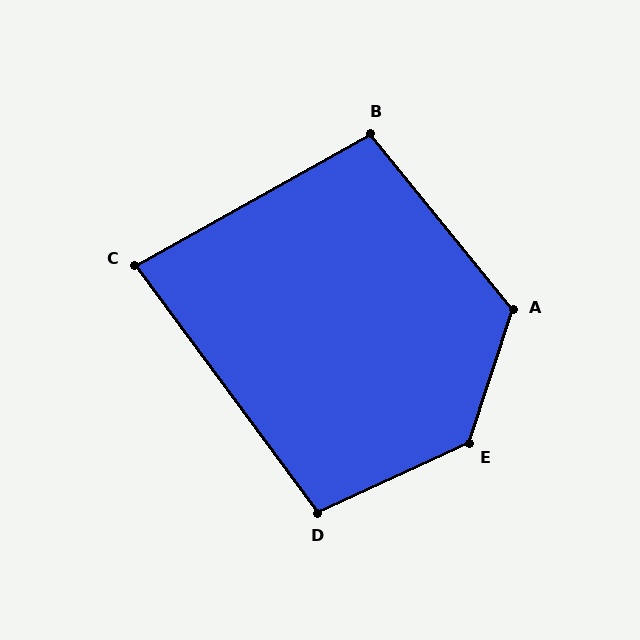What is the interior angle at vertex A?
Approximately 123 degrees (obtuse).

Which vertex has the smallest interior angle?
C, at approximately 83 degrees.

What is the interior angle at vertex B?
Approximately 100 degrees (obtuse).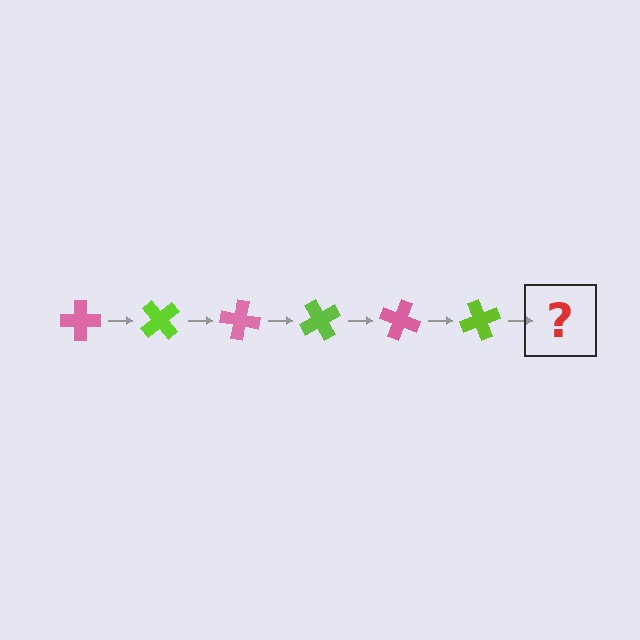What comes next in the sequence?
The next element should be a pink cross, rotated 300 degrees from the start.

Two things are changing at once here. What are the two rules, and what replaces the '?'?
The two rules are that it rotates 50 degrees each step and the color cycles through pink and lime. The '?' should be a pink cross, rotated 300 degrees from the start.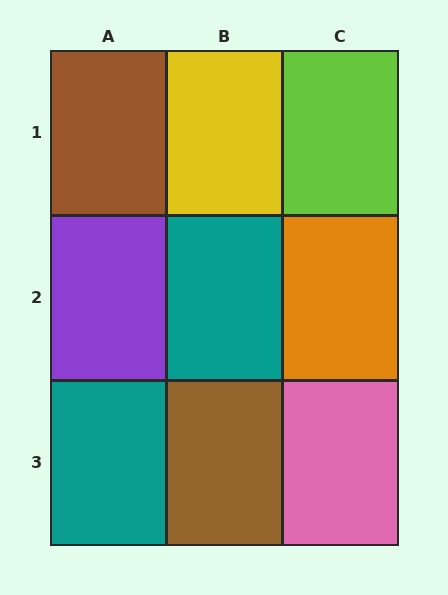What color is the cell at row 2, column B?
Teal.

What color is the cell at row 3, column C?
Pink.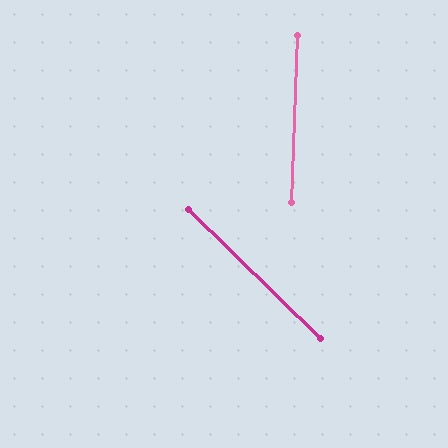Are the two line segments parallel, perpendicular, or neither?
Neither parallel nor perpendicular — they differ by about 48°.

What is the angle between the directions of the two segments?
Approximately 48 degrees.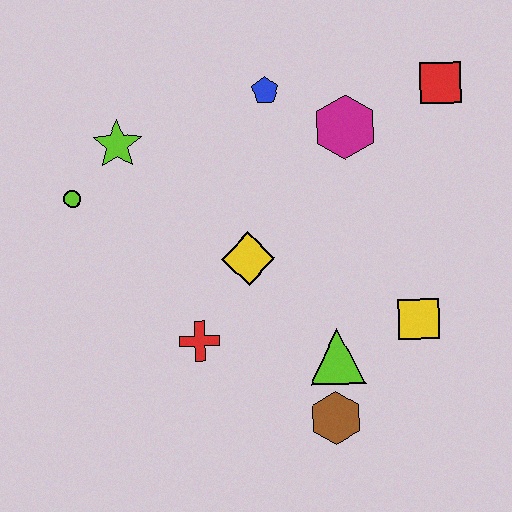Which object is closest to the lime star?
The lime circle is closest to the lime star.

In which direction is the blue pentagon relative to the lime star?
The blue pentagon is to the right of the lime star.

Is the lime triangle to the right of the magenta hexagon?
No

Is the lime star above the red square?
No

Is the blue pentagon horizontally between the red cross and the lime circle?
No